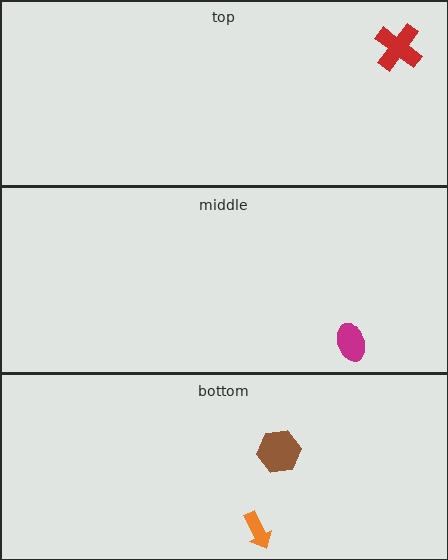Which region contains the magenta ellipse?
The middle region.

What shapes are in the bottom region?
The orange arrow, the brown hexagon.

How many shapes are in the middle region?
1.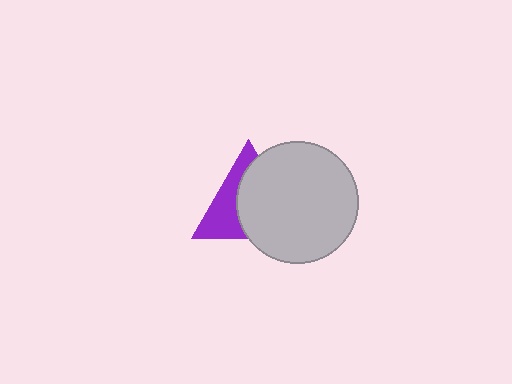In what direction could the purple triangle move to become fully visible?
The purple triangle could move left. That would shift it out from behind the light gray circle entirely.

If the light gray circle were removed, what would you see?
You would see the complete purple triangle.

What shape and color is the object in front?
The object in front is a light gray circle.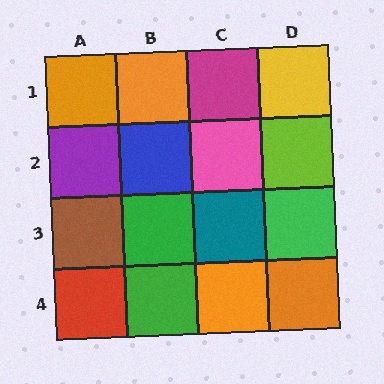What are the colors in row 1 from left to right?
Orange, orange, magenta, yellow.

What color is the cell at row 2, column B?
Blue.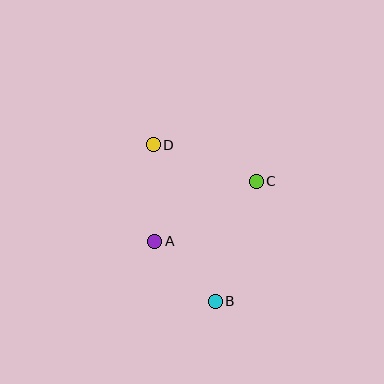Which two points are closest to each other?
Points A and B are closest to each other.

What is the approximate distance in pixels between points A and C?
The distance between A and C is approximately 118 pixels.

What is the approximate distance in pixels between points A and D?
The distance between A and D is approximately 96 pixels.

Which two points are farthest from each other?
Points B and D are farthest from each other.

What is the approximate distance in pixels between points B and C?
The distance between B and C is approximately 127 pixels.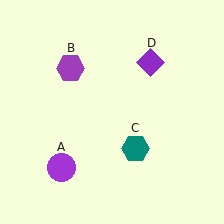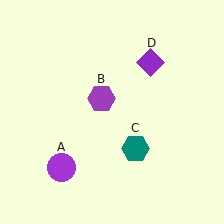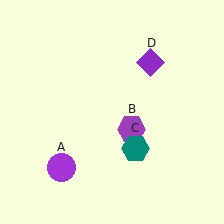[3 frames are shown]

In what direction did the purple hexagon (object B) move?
The purple hexagon (object B) moved down and to the right.